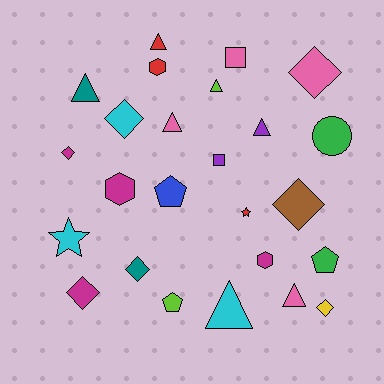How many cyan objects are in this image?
There are 3 cyan objects.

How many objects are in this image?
There are 25 objects.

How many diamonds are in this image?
There are 7 diamonds.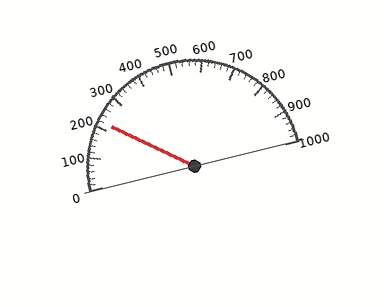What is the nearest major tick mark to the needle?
The nearest major tick mark is 200.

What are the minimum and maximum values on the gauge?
The gauge ranges from 0 to 1000.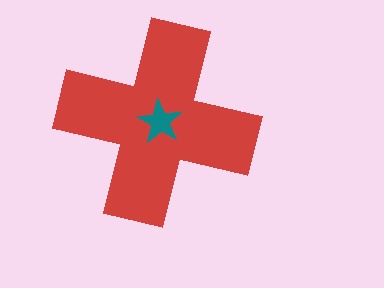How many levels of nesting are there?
2.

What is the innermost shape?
The teal star.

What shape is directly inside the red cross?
The teal star.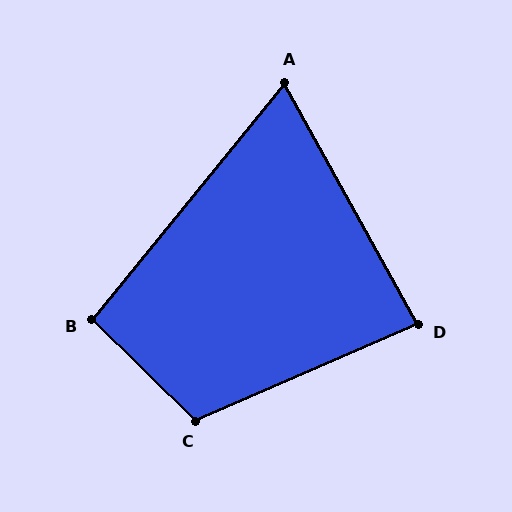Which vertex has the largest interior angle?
C, at approximately 112 degrees.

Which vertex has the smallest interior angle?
A, at approximately 68 degrees.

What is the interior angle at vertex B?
Approximately 95 degrees (obtuse).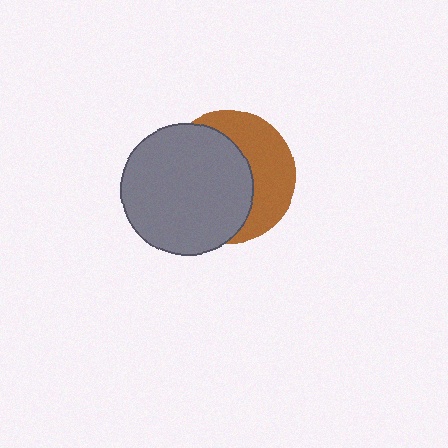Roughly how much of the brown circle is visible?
A small part of it is visible (roughly 41%).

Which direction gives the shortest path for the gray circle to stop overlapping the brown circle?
Moving left gives the shortest separation.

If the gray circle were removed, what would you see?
You would see the complete brown circle.